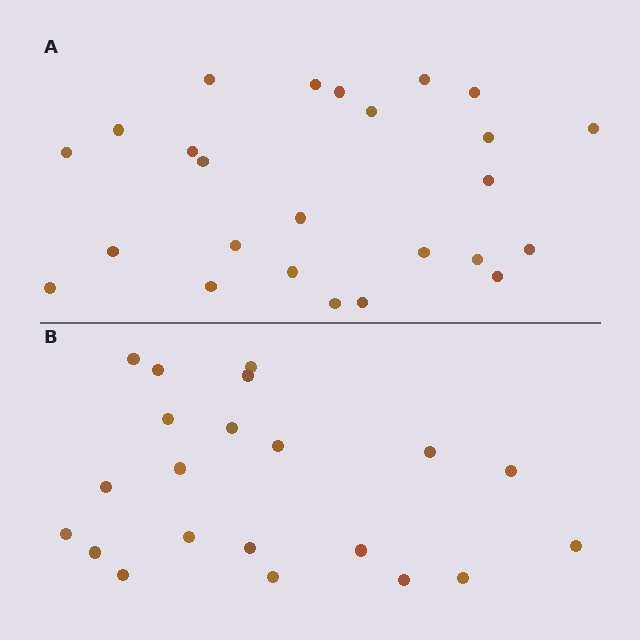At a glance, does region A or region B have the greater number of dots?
Region A (the top region) has more dots.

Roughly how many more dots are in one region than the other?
Region A has about 4 more dots than region B.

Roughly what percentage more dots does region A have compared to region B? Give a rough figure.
About 20% more.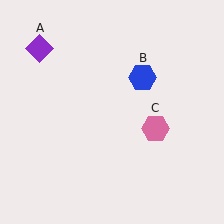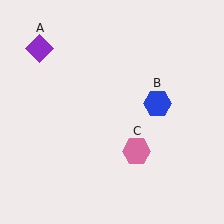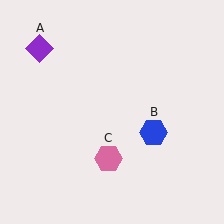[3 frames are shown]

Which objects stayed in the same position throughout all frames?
Purple diamond (object A) remained stationary.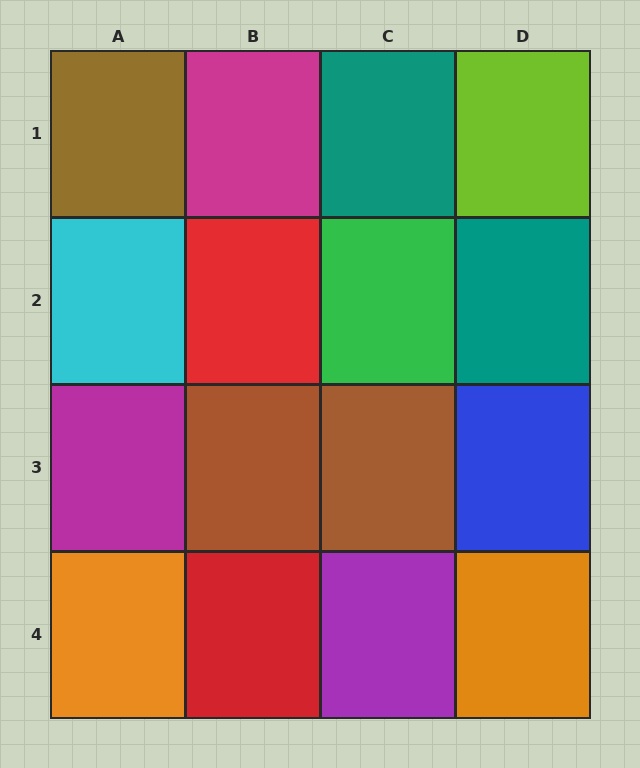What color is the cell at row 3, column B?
Brown.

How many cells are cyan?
1 cell is cyan.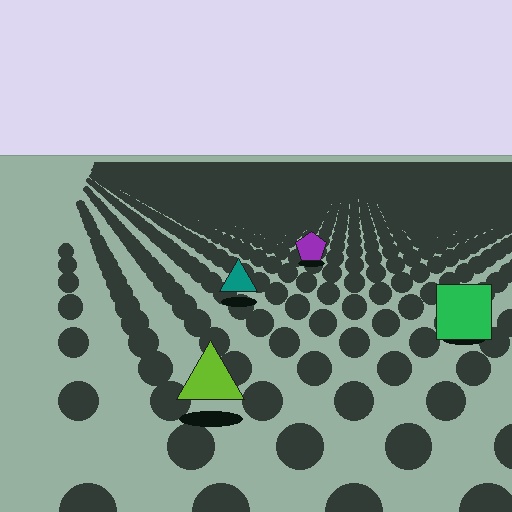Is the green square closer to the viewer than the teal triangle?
Yes. The green square is closer — you can tell from the texture gradient: the ground texture is coarser near it.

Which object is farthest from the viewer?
The purple pentagon is farthest from the viewer. It appears smaller and the ground texture around it is denser.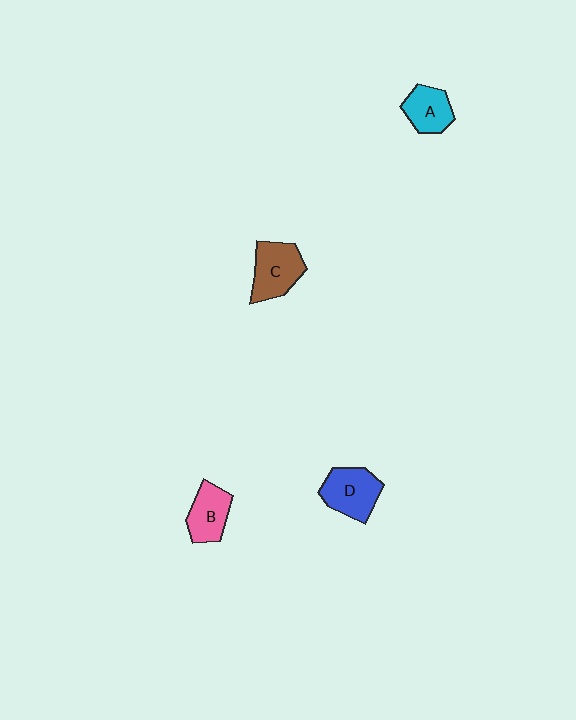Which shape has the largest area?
Shape C (brown).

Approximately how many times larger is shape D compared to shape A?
Approximately 1.3 times.